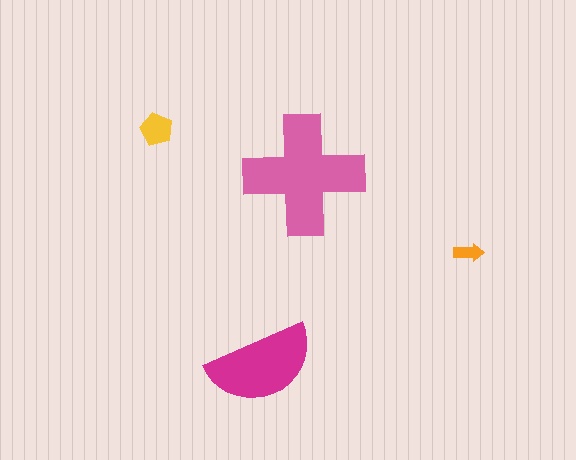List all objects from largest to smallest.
The pink cross, the magenta semicircle, the yellow pentagon, the orange arrow.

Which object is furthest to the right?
The orange arrow is rightmost.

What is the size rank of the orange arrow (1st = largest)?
4th.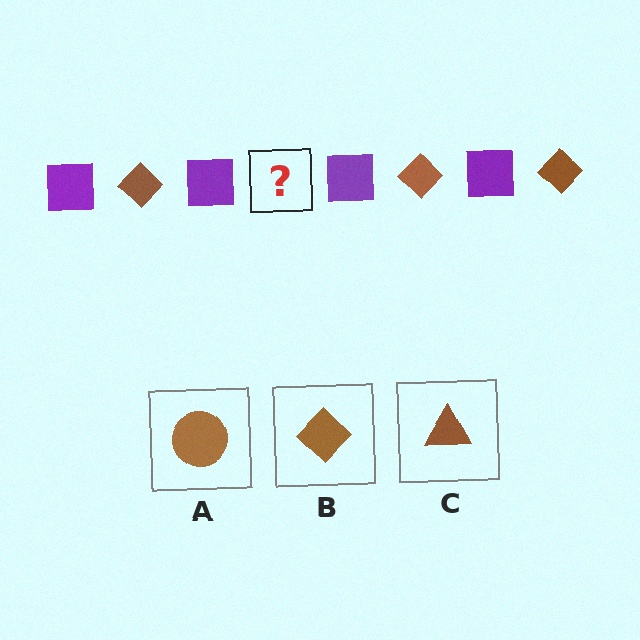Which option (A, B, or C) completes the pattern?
B.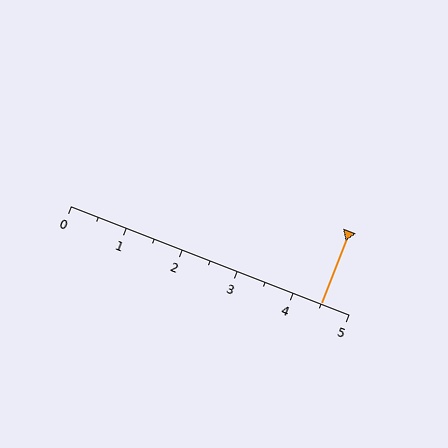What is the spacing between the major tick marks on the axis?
The major ticks are spaced 1 apart.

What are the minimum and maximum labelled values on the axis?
The axis runs from 0 to 5.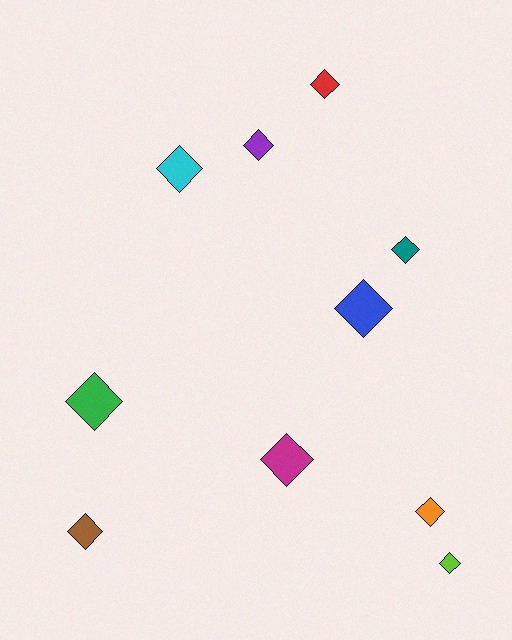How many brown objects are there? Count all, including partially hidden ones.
There is 1 brown object.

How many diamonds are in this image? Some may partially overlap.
There are 10 diamonds.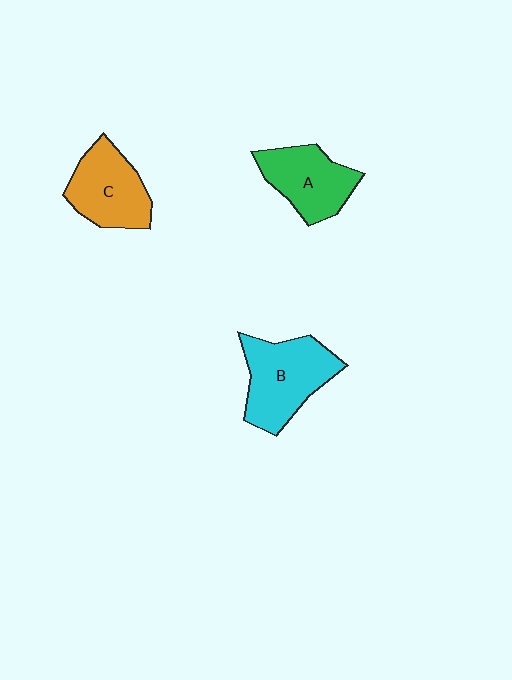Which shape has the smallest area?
Shape A (green).